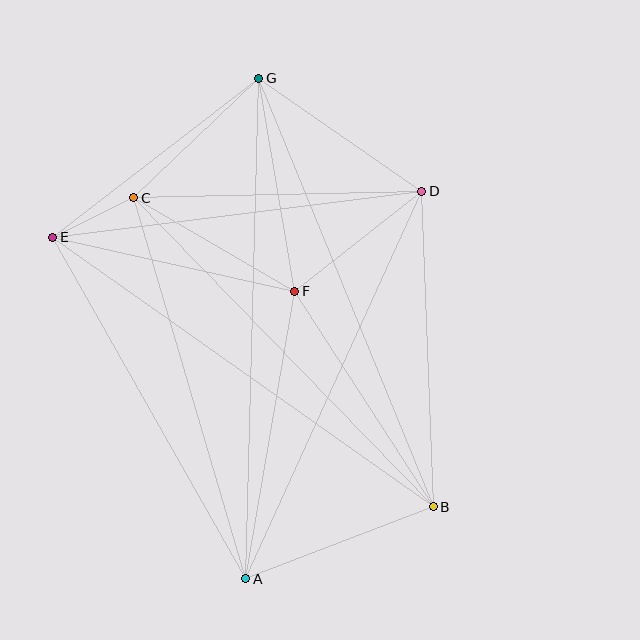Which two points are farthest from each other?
Points A and G are farthest from each other.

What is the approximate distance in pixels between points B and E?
The distance between B and E is approximately 466 pixels.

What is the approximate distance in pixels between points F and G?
The distance between F and G is approximately 216 pixels.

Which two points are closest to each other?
Points C and E are closest to each other.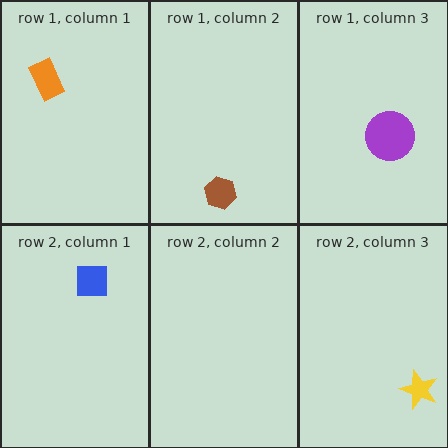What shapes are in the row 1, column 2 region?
The brown hexagon.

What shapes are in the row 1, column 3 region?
The purple circle.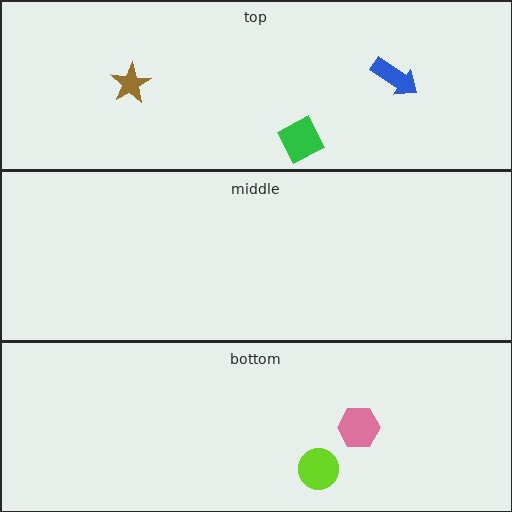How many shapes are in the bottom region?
2.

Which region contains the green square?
The top region.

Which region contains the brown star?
The top region.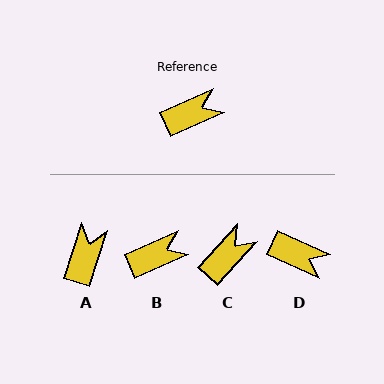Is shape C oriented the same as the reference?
No, it is off by about 23 degrees.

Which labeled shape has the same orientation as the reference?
B.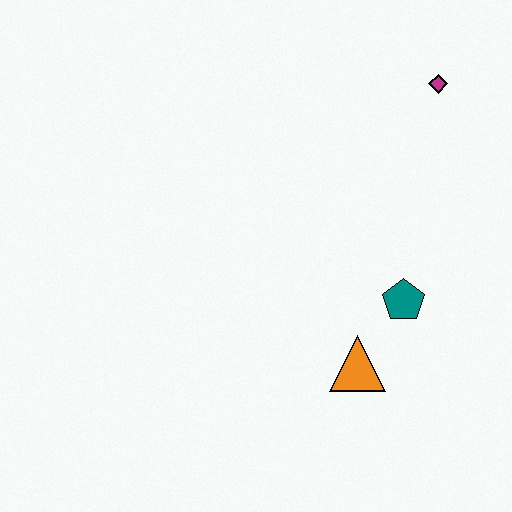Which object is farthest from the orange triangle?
The magenta diamond is farthest from the orange triangle.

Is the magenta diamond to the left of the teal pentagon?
No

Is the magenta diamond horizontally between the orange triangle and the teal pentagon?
No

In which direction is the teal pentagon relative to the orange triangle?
The teal pentagon is above the orange triangle.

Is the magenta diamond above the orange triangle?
Yes